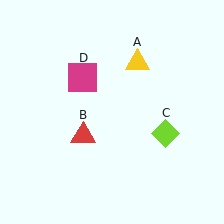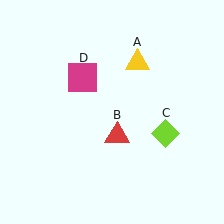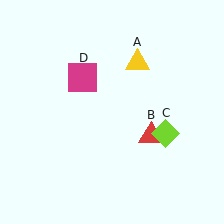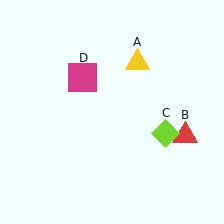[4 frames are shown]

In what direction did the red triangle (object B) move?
The red triangle (object B) moved right.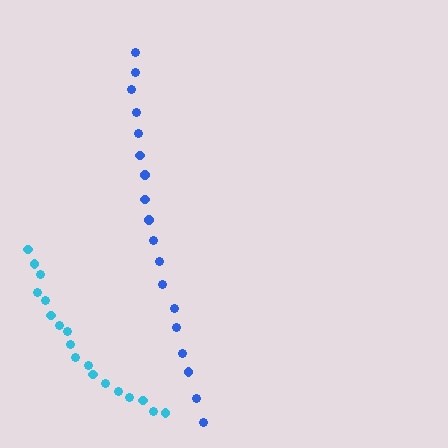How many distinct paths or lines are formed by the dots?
There are 2 distinct paths.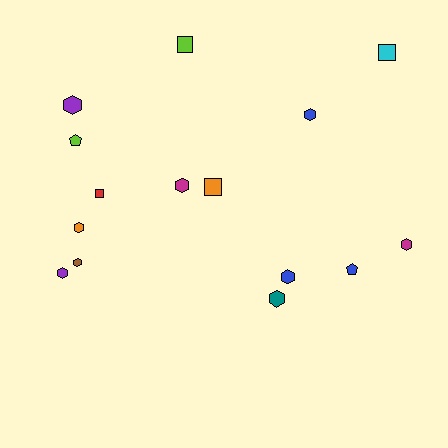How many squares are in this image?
There are 4 squares.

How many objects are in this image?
There are 15 objects.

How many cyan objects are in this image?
There is 1 cyan object.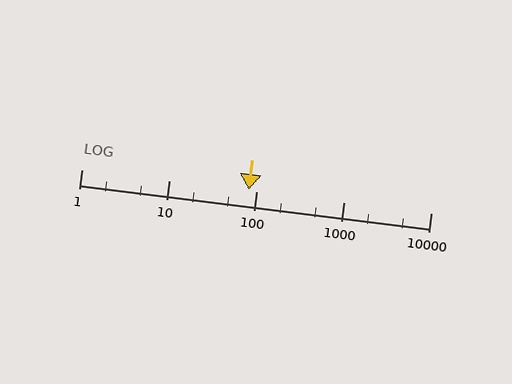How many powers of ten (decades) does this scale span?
The scale spans 4 decades, from 1 to 10000.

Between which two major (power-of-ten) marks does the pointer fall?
The pointer is between 10 and 100.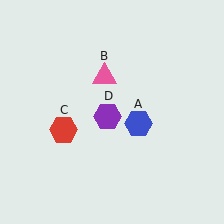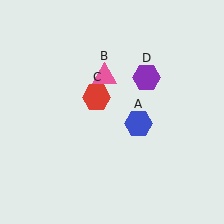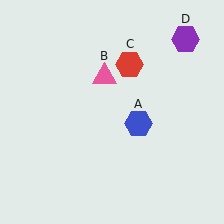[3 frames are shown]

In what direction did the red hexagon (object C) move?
The red hexagon (object C) moved up and to the right.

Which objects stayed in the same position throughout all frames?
Blue hexagon (object A) and pink triangle (object B) remained stationary.